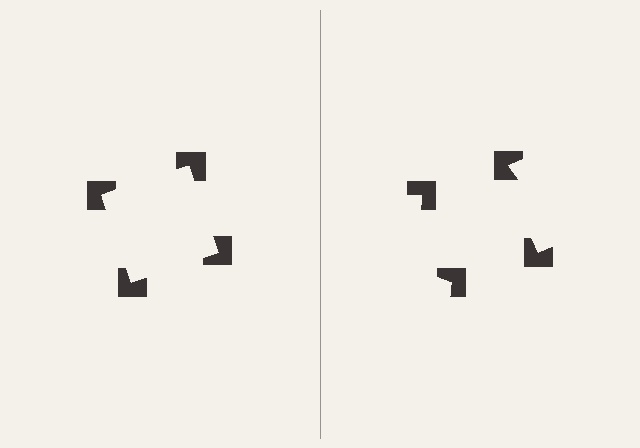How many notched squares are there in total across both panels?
8 — 4 on each side.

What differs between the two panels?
The notched squares are positioned identically on both sides; only the wedge orientations differ. On the left they align to a square; on the right they are misaligned.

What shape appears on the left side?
An illusory square.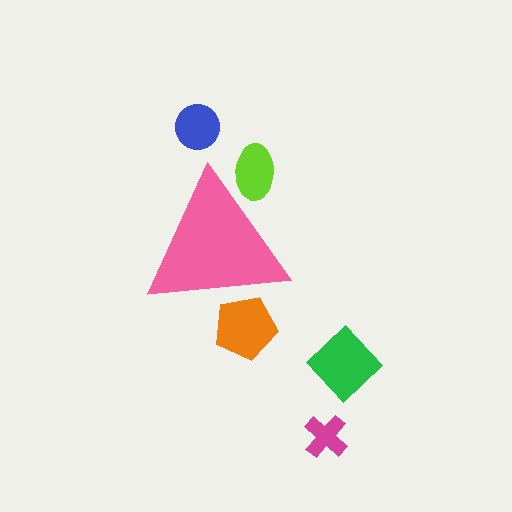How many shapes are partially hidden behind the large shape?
2 shapes are partially hidden.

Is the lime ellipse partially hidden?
Yes, the lime ellipse is partially hidden behind the pink triangle.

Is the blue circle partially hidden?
No, the blue circle is fully visible.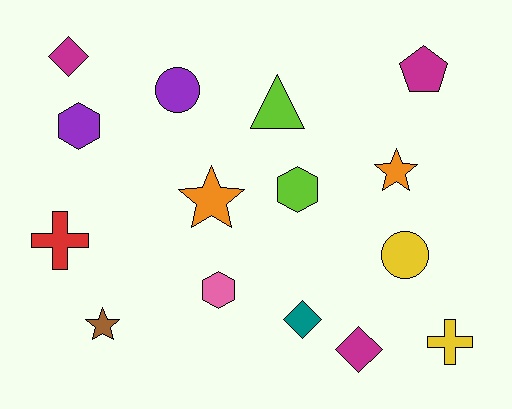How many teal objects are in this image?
There is 1 teal object.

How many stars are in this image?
There are 3 stars.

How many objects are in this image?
There are 15 objects.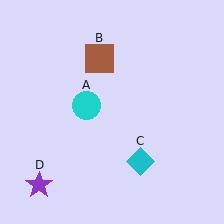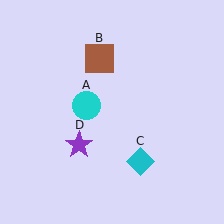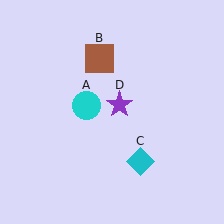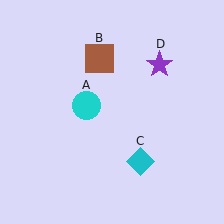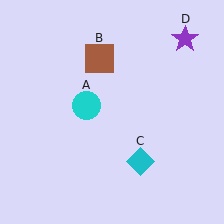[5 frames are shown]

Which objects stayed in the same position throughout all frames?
Cyan circle (object A) and brown square (object B) and cyan diamond (object C) remained stationary.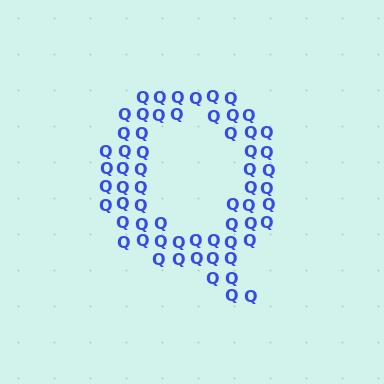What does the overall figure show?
The overall figure shows the letter Q.